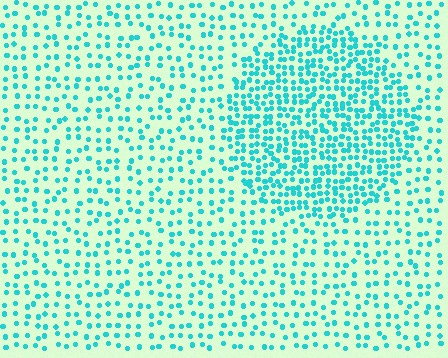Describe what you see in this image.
The image contains small cyan elements arranged at two different densities. A circle-shaped region is visible where the elements are more densely packed than the surrounding area.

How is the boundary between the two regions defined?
The boundary is defined by a change in element density (approximately 2.1x ratio). All elements are the same color, size, and shape.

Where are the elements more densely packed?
The elements are more densely packed inside the circle boundary.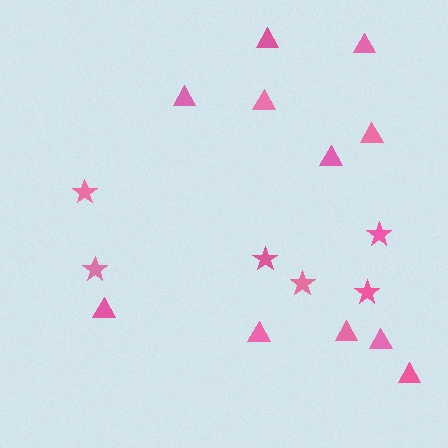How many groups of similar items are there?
There are 2 groups: one group of stars (6) and one group of triangles (11).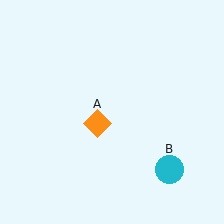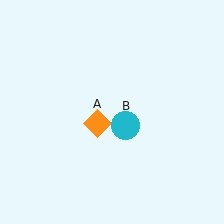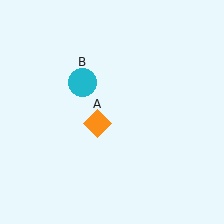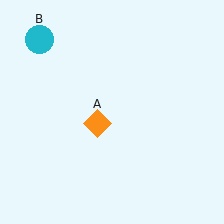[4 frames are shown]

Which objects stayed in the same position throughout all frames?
Orange diamond (object A) remained stationary.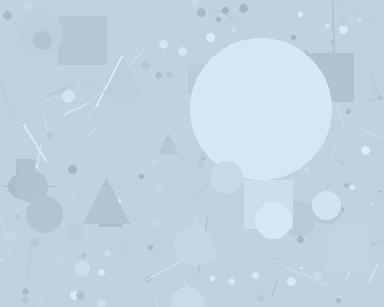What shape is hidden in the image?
A circle is hidden in the image.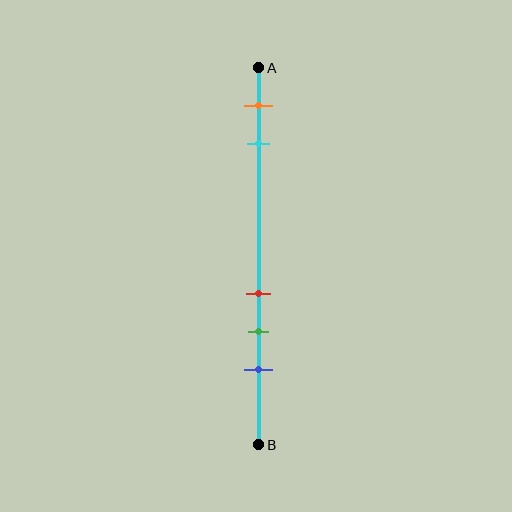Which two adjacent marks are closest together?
The red and green marks are the closest adjacent pair.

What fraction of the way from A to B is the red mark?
The red mark is approximately 60% (0.6) of the way from A to B.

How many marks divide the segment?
There are 5 marks dividing the segment.